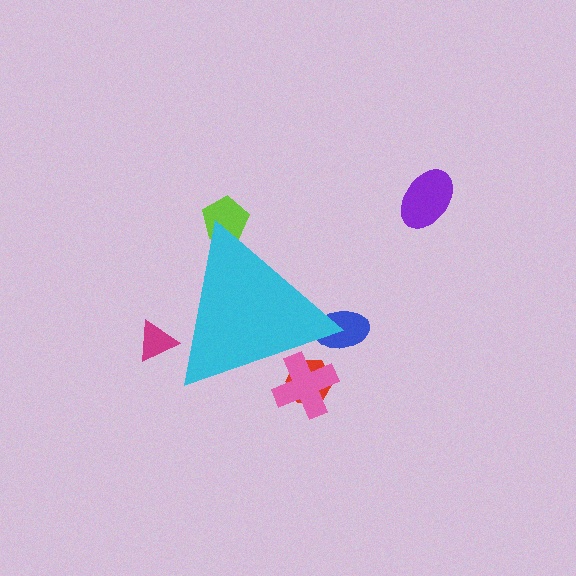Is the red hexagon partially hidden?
Yes, the red hexagon is partially hidden behind the cyan triangle.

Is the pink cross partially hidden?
Yes, the pink cross is partially hidden behind the cyan triangle.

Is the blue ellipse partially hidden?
Yes, the blue ellipse is partially hidden behind the cyan triangle.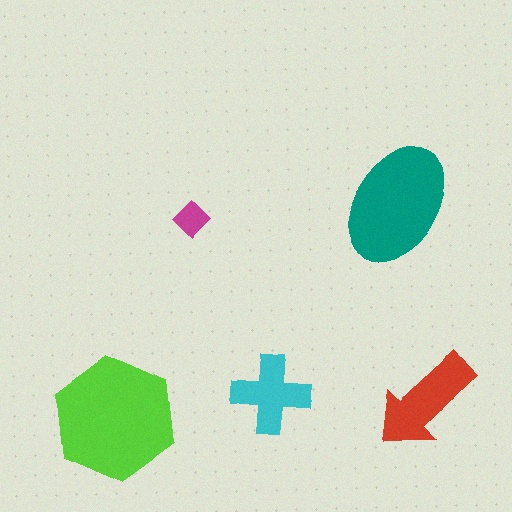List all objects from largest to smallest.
The lime hexagon, the teal ellipse, the red arrow, the cyan cross, the magenta diamond.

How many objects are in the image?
There are 5 objects in the image.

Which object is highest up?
The teal ellipse is topmost.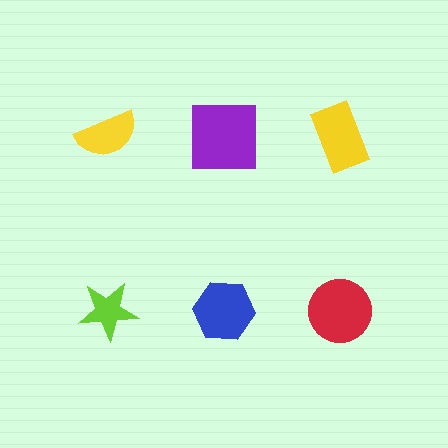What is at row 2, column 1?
A lime star.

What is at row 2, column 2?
A blue hexagon.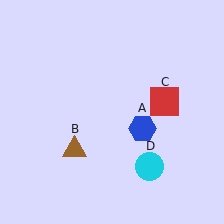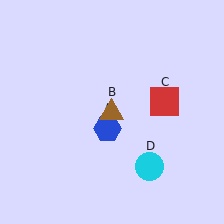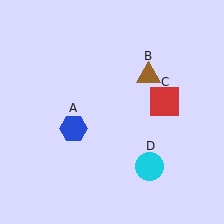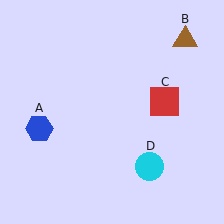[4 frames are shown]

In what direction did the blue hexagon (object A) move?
The blue hexagon (object A) moved left.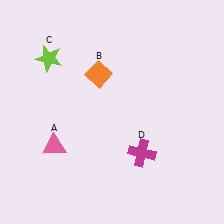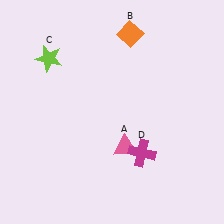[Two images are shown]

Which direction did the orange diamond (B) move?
The orange diamond (B) moved up.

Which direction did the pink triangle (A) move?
The pink triangle (A) moved right.